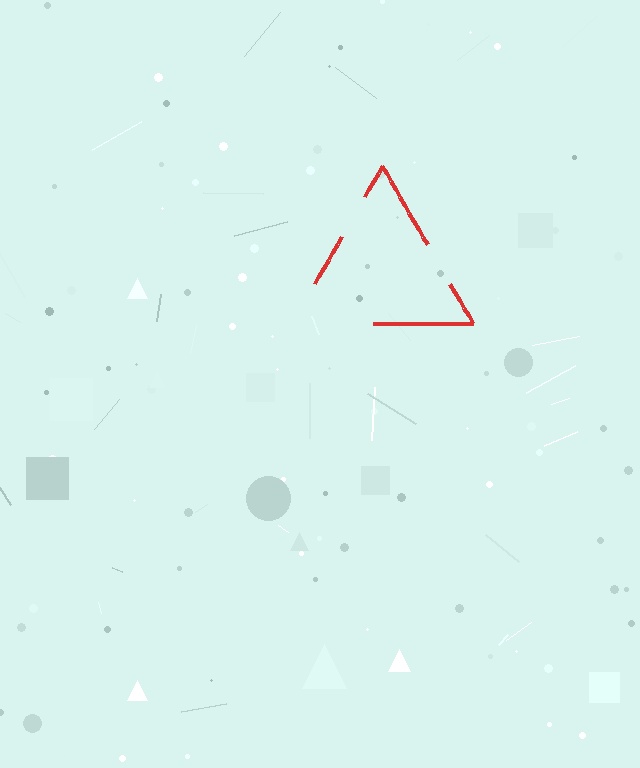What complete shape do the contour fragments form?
The contour fragments form a triangle.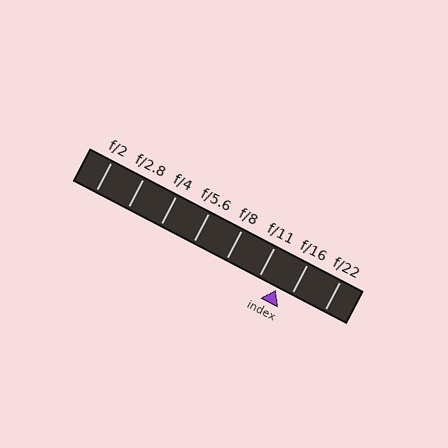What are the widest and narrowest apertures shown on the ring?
The widest aperture shown is f/2 and the narrowest is f/22.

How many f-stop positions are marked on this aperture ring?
There are 8 f-stop positions marked.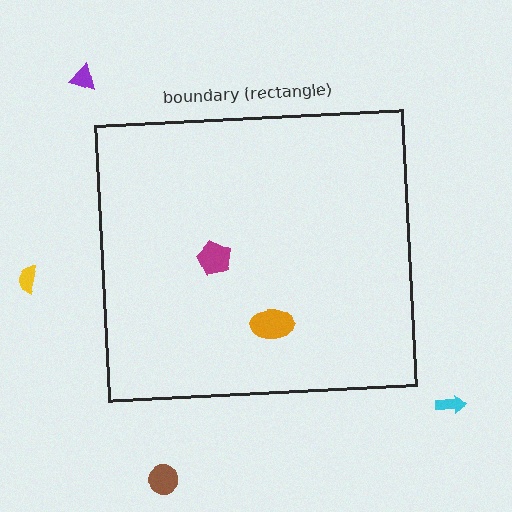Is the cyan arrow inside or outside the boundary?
Outside.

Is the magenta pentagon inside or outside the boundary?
Inside.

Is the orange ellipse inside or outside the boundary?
Inside.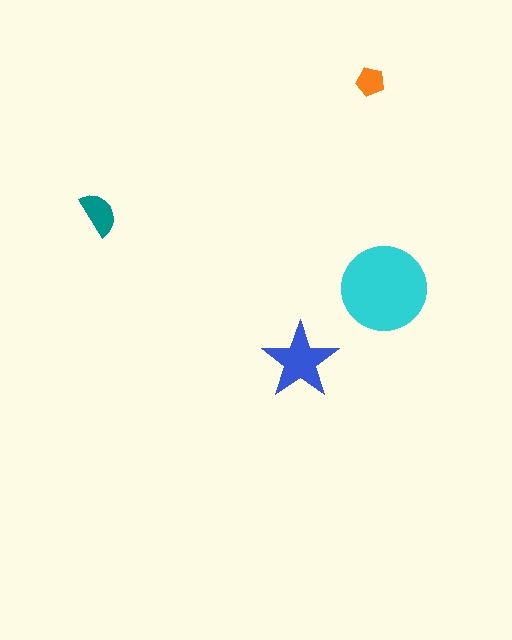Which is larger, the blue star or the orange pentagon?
The blue star.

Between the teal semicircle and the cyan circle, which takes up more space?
The cyan circle.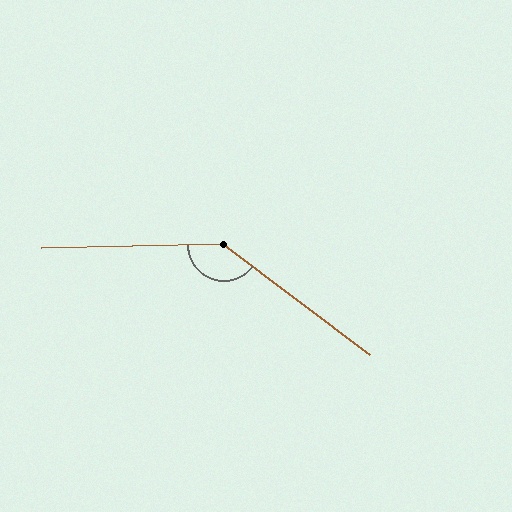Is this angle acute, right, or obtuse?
It is obtuse.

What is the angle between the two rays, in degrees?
Approximately 142 degrees.